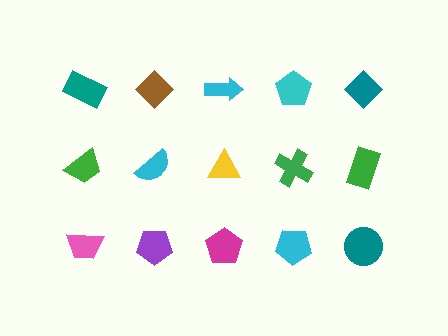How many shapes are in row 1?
5 shapes.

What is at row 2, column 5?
A green rectangle.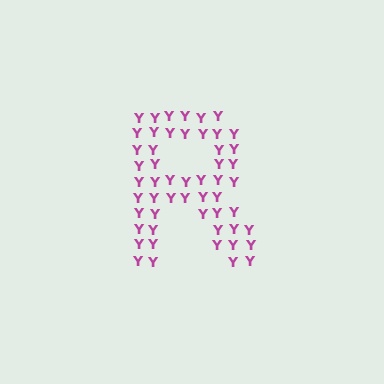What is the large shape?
The large shape is the letter R.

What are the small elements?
The small elements are letter Y's.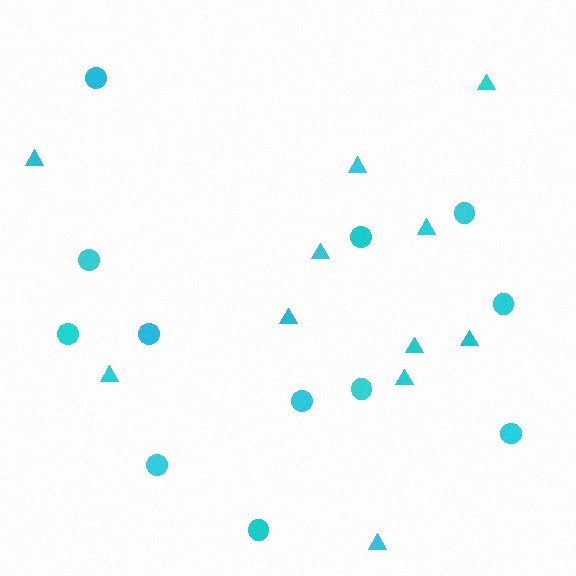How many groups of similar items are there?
There are 2 groups: one group of circles (12) and one group of triangles (11).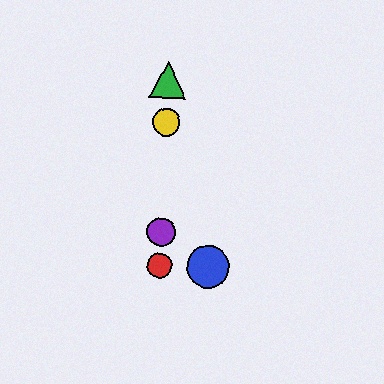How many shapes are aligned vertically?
4 shapes (the red circle, the green triangle, the yellow circle, the purple circle) are aligned vertically.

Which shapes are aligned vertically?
The red circle, the green triangle, the yellow circle, the purple circle are aligned vertically.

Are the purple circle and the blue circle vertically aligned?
No, the purple circle is at x≈161 and the blue circle is at x≈208.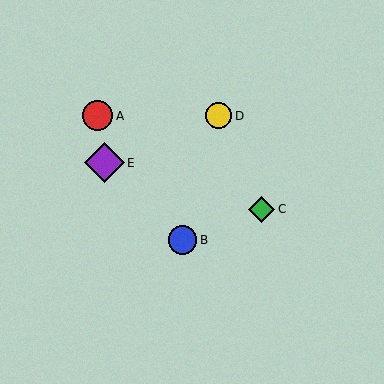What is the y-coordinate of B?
Object B is at y≈240.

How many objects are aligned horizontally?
2 objects (A, D) are aligned horizontally.